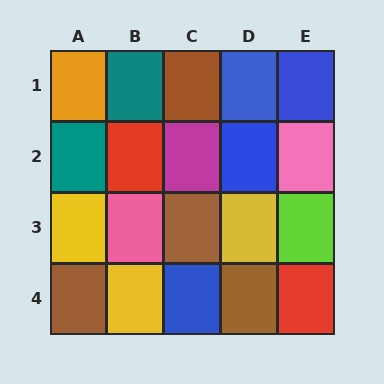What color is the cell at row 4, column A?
Brown.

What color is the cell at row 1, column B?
Teal.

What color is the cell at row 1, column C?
Brown.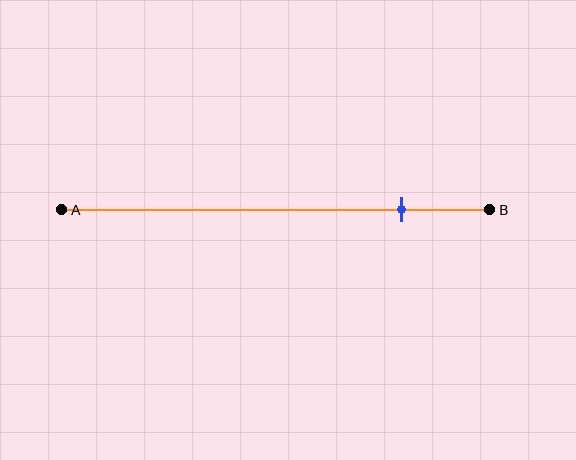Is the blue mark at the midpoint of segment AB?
No, the mark is at about 80% from A, not at the 50% midpoint.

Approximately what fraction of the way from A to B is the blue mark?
The blue mark is approximately 80% of the way from A to B.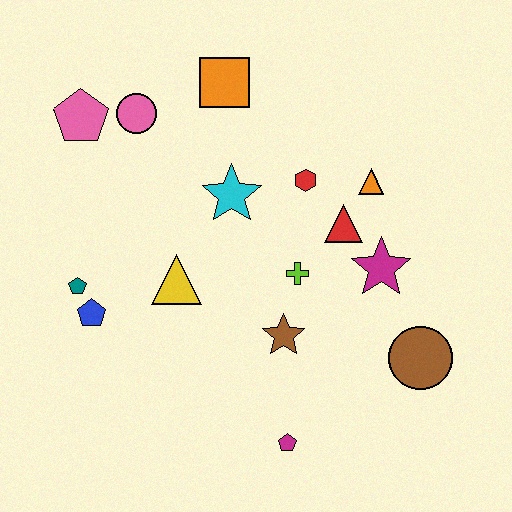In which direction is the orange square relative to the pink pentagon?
The orange square is to the right of the pink pentagon.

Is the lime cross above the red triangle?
No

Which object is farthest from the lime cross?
The pink pentagon is farthest from the lime cross.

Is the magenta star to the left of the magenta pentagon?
No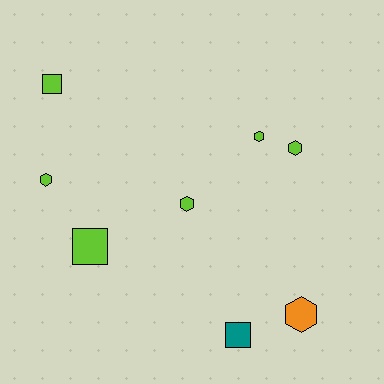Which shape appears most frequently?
Hexagon, with 5 objects.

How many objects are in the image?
There are 8 objects.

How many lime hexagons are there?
There are 4 lime hexagons.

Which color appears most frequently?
Lime, with 6 objects.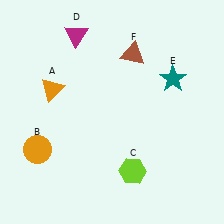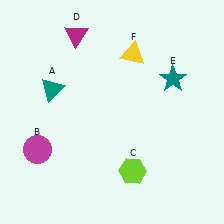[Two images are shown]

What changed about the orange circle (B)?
In Image 1, B is orange. In Image 2, it changed to magenta.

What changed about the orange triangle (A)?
In Image 1, A is orange. In Image 2, it changed to teal.